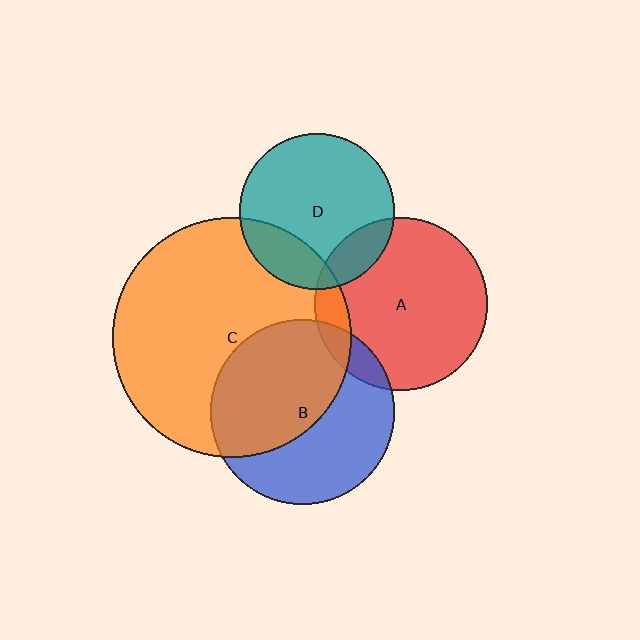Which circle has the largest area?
Circle C (orange).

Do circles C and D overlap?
Yes.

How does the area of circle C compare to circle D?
Approximately 2.4 times.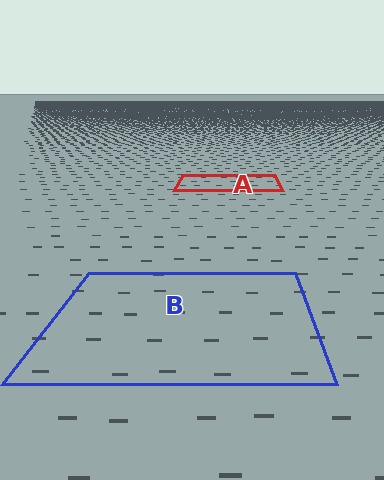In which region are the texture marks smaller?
The texture marks are smaller in region A, because it is farther away.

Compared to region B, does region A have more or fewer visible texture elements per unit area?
Region A has more texture elements per unit area — they are packed more densely because it is farther away.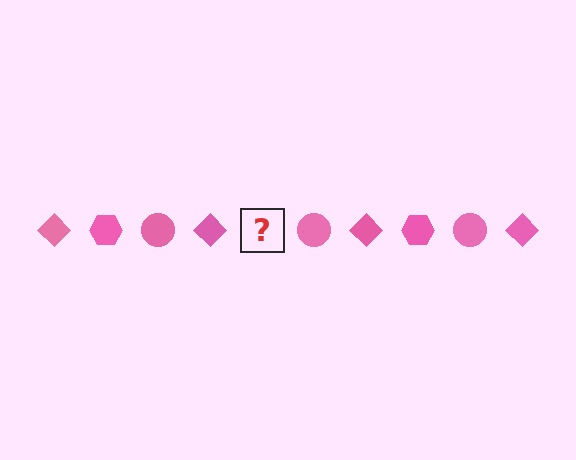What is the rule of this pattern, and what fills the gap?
The rule is that the pattern cycles through diamond, hexagon, circle shapes in pink. The gap should be filled with a pink hexagon.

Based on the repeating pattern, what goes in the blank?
The blank should be a pink hexagon.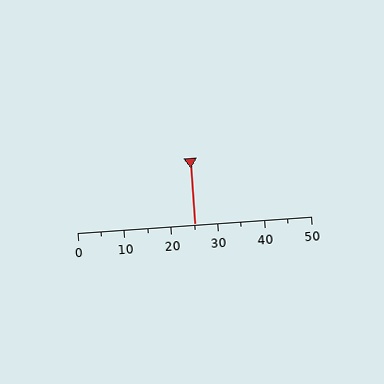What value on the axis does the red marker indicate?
The marker indicates approximately 25.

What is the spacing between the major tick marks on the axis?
The major ticks are spaced 10 apart.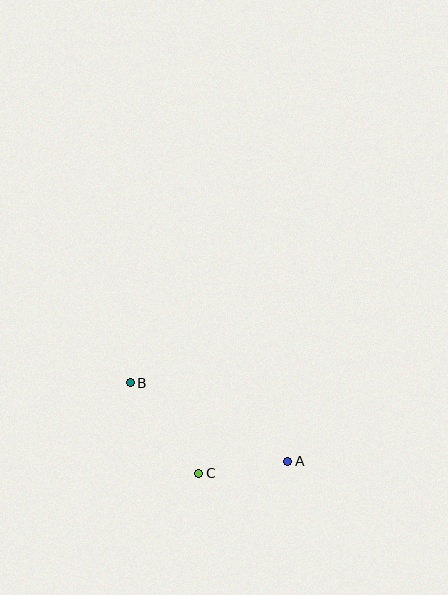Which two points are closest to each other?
Points A and C are closest to each other.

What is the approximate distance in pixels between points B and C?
The distance between B and C is approximately 113 pixels.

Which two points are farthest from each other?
Points A and B are farthest from each other.